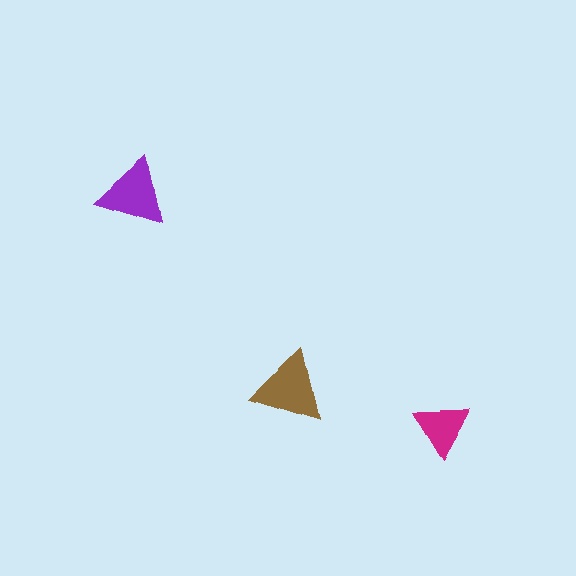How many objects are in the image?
There are 3 objects in the image.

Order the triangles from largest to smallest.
the brown one, the purple one, the magenta one.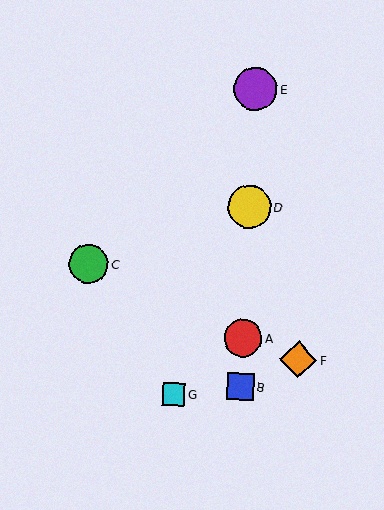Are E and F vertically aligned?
No, E is at x≈255 and F is at x≈298.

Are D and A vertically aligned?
Yes, both are at x≈249.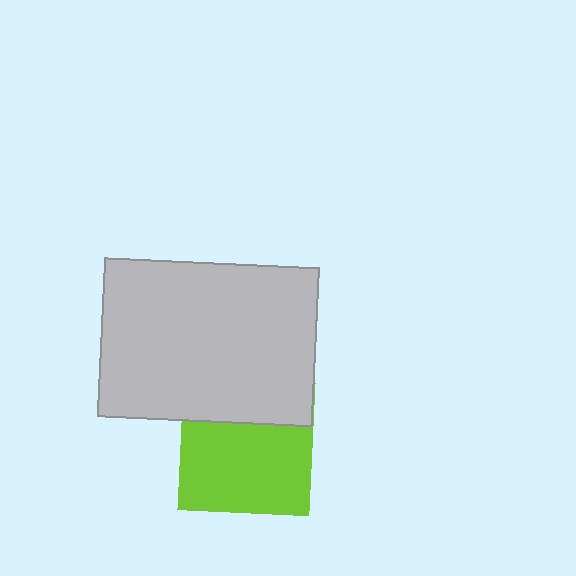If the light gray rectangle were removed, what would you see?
You would see the complete lime square.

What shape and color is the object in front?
The object in front is a light gray rectangle.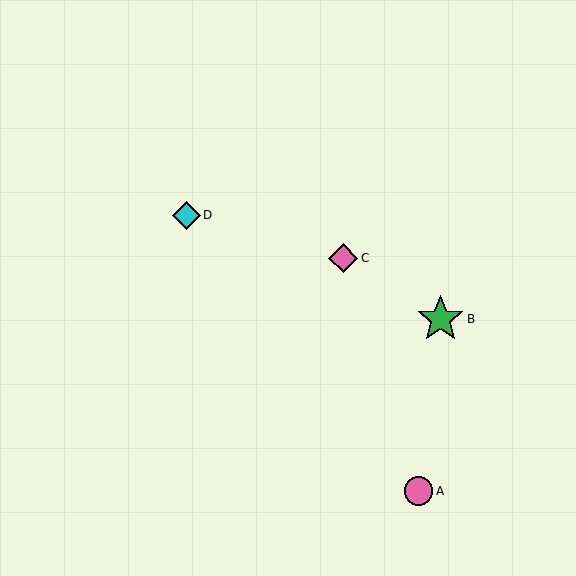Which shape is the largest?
The green star (labeled B) is the largest.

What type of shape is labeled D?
Shape D is a cyan diamond.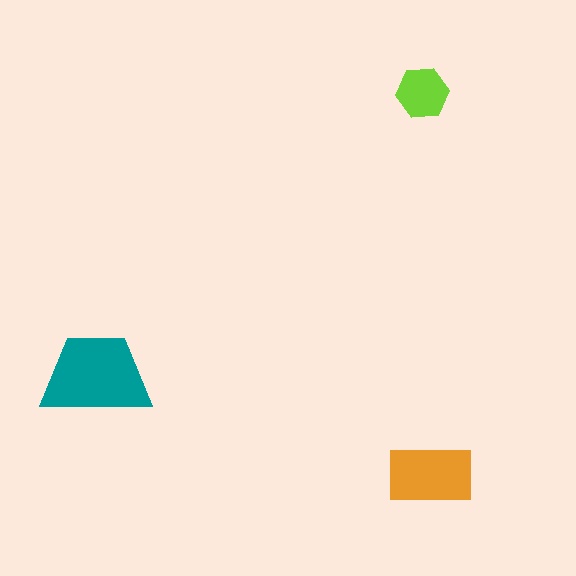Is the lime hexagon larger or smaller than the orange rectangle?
Smaller.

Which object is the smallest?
The lime hexagon.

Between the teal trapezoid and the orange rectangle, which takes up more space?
The teal trapezoid.